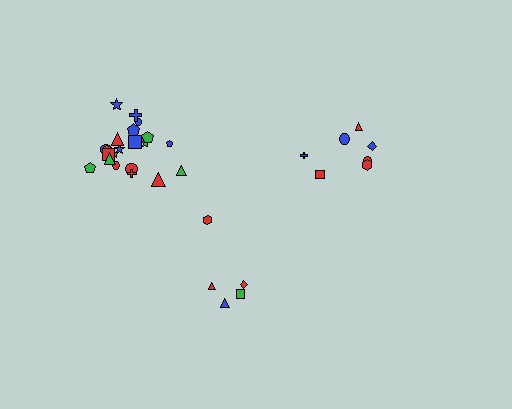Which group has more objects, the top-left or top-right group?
The top-left group.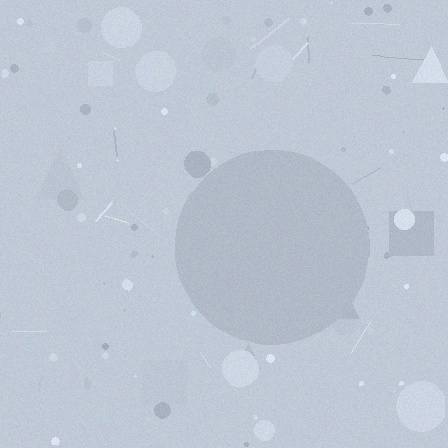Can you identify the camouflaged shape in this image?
The camouflaged shape is a circle.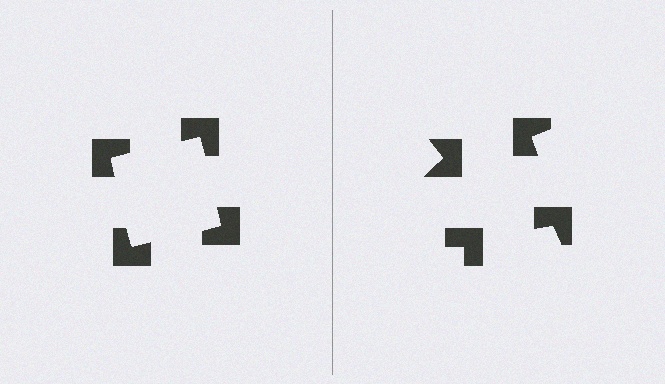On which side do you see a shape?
An illusory square appears on the left side. On the right side the wedge cuts are rotated, so no coherent shape forms.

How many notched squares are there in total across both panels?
8 — 4 on each side.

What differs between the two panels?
The notched squares are positioned identically on both sides; only the wedge orientations differ. On the left they align to a square; on the right they are misaligned.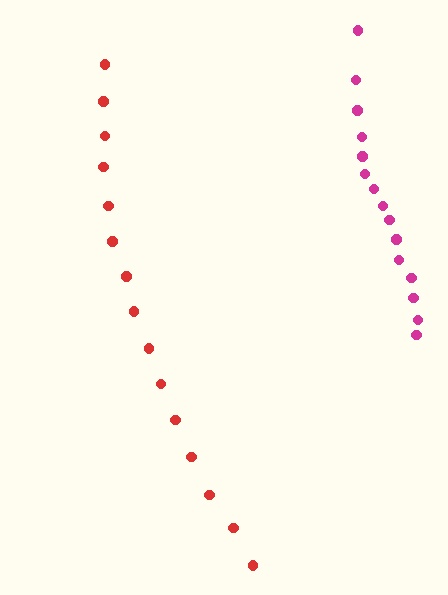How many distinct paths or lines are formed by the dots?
There are 2 distinct paths.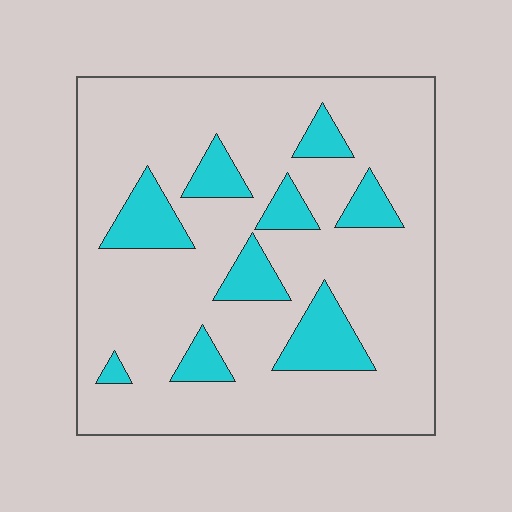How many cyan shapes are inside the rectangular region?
9.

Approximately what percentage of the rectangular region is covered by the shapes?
Approximately 20%.